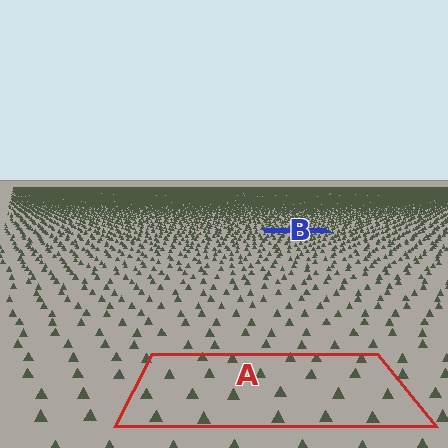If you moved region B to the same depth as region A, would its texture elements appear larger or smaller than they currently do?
They would appear larger. At a closer depth, the same texture elements are projected at a bigger on-screen size.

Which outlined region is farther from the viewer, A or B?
Region B is farther from the viewer — the texture elements inside it appear smaller and more densely packed.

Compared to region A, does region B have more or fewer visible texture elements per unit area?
Region B has more texture elements per unit area — they are packed more densely because it is farther away.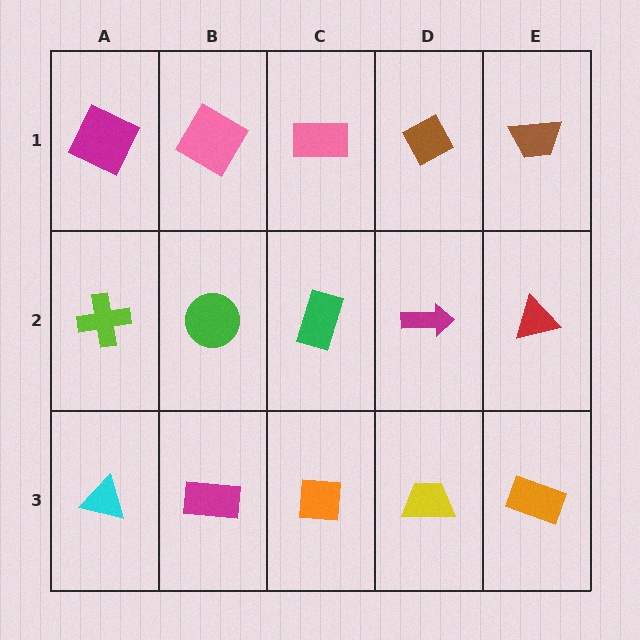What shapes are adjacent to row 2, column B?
A pink diamond (row 1, column B), a magenta rectangle (row 3, column B), a lime cross (row 2, column A), a green rectangle (row 2, column C).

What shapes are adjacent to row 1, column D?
A magenta arrow (row 2, column D), a pink rectangle (row 1, column C), a brown trapezoid (row 1, column E).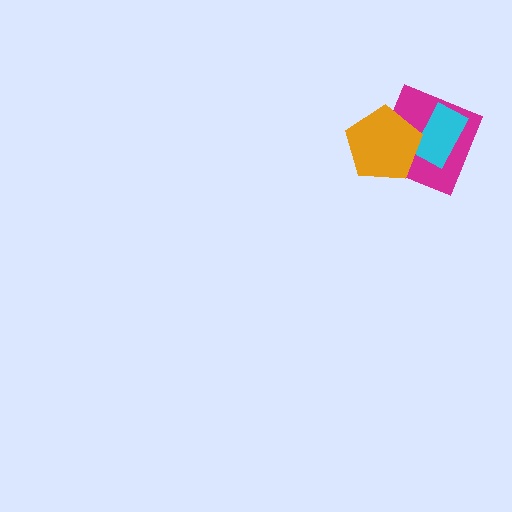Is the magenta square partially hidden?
Yes, it is partially covered by another shape.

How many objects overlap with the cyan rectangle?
2 objects overlap with the cyan rectangle.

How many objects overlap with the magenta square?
2 objects overlap with the magenta square.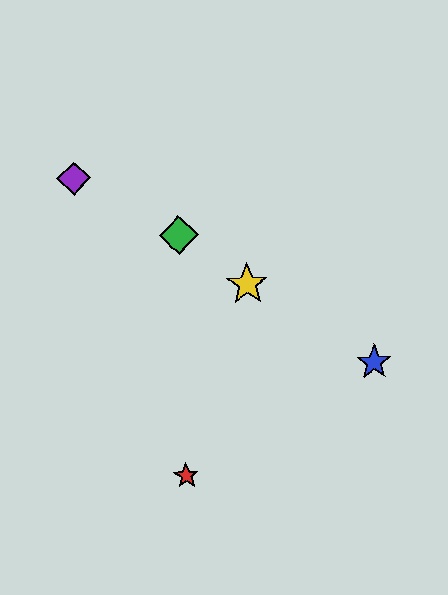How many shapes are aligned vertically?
2 shapes (the red star, the green diamond) are aligned vertically.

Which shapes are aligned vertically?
The red star, the green diamond are aligned vertically.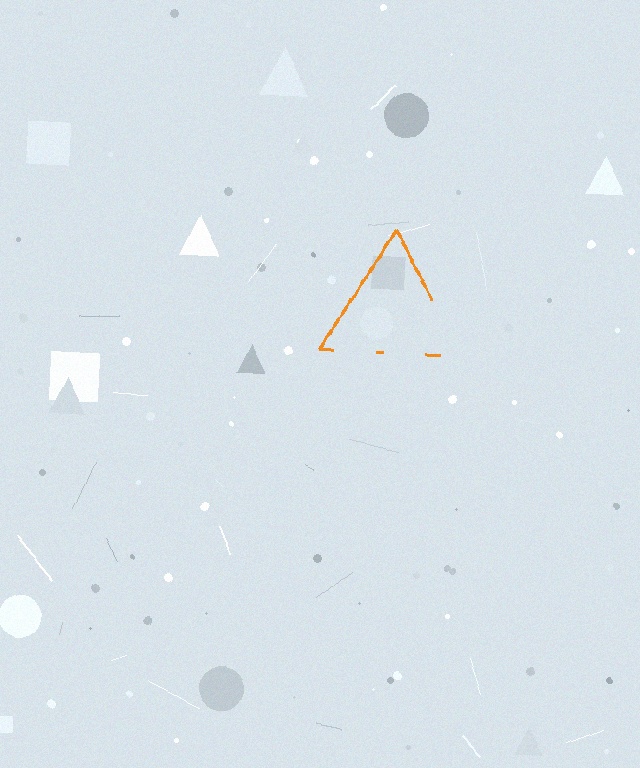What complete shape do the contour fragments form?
The contour fragments form a triangle.